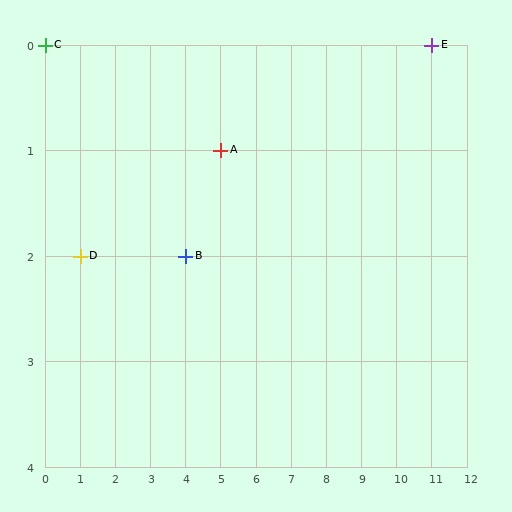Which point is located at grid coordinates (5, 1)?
Point A is at (5, 1).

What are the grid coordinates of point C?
Point C is at grid coordinates (0, 0).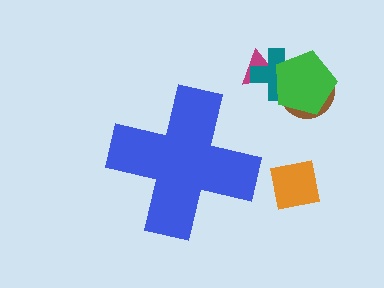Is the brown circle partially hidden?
No, the brown circle is fully visible.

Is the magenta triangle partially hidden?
No, the magenta triangle is fully visible.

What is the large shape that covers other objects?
A blue cross.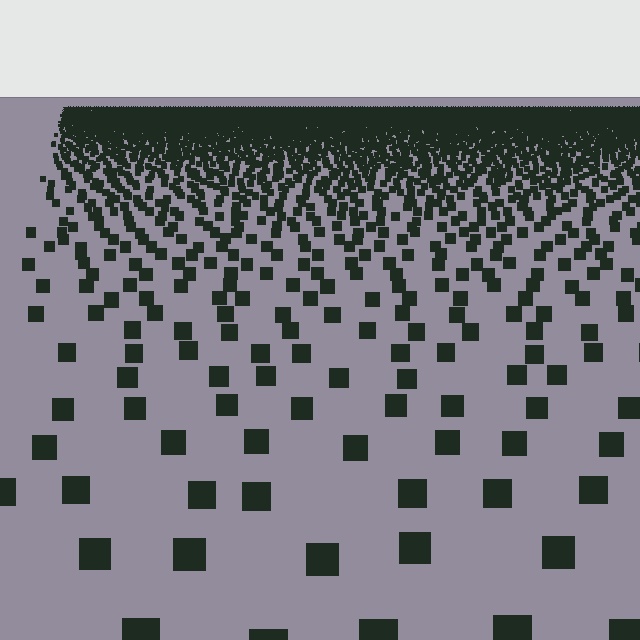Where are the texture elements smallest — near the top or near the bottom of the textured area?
Near the top.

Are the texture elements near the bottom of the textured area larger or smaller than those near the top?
Larger. Near the bottom, elements are closer to the viewer and appear at a bigger on-screen size.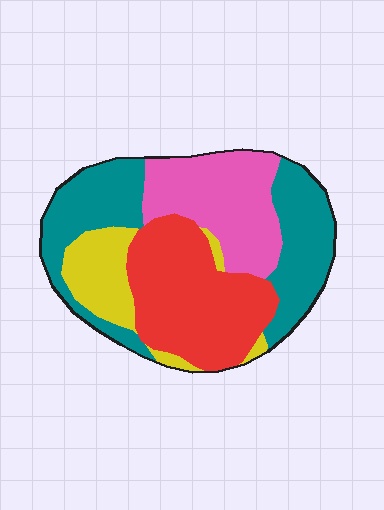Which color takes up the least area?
Yellow, at roughly 15%.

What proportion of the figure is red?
Red covers around 30% of the figure.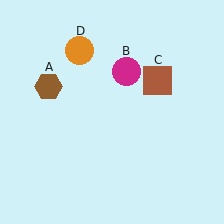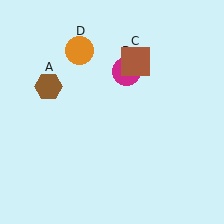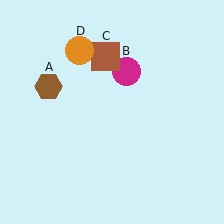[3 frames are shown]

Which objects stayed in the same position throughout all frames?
Brown hexagon (object A) and magenta circle (object B) and orange circle (object D) remained stationary.